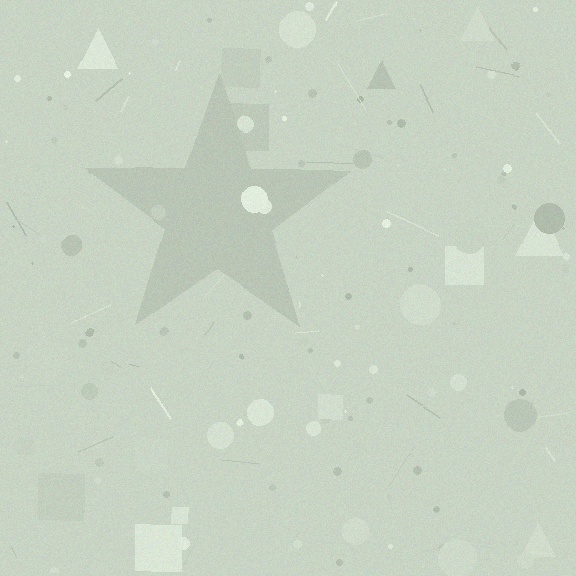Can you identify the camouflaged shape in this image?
The camouflaged shape is a star.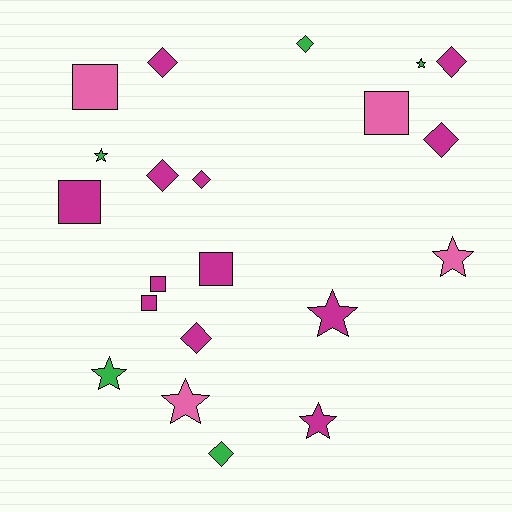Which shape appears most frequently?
Diamond, with 8 objects.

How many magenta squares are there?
There are 4 magenta squares.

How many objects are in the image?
There are 21 objects.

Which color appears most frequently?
Magenta, with 12 objects.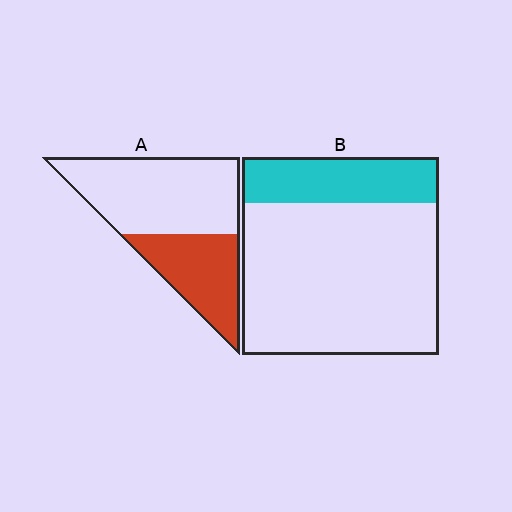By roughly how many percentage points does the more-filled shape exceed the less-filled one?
By roughly 15 percentage points (A over B).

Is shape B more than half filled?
No.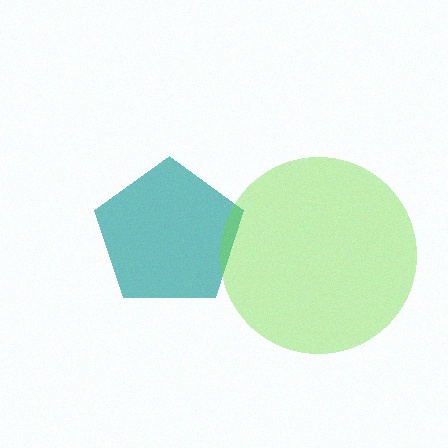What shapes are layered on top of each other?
The layered shapes are: a teal pentagon, a lime circle.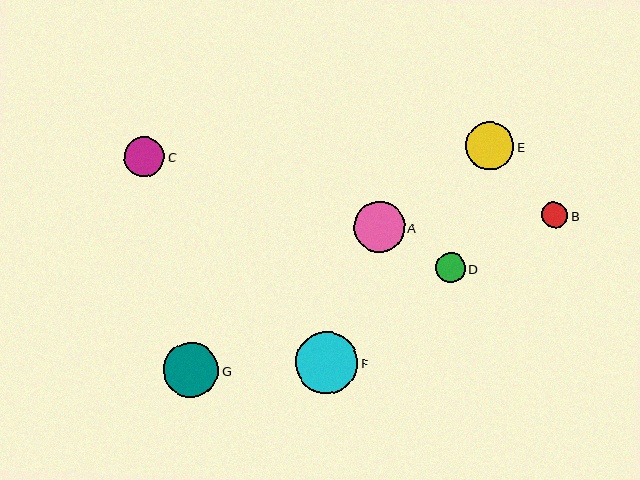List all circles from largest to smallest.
From largest to smallest: F, G, A, E, C, D, B.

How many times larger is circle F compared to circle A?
Circle F is approximately 1.2 times the size of circle A.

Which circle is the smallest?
Circle B is the smallest with a size of approximately 26 pixels.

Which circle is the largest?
Circle F is the largest with a size of approximately 62 pixels.